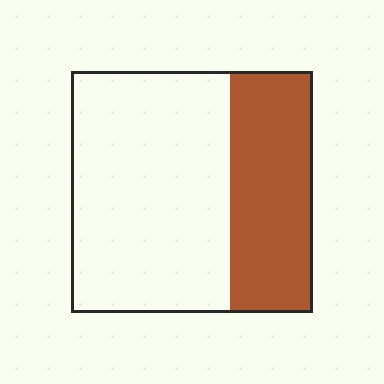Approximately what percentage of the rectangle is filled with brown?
Approximately 35%.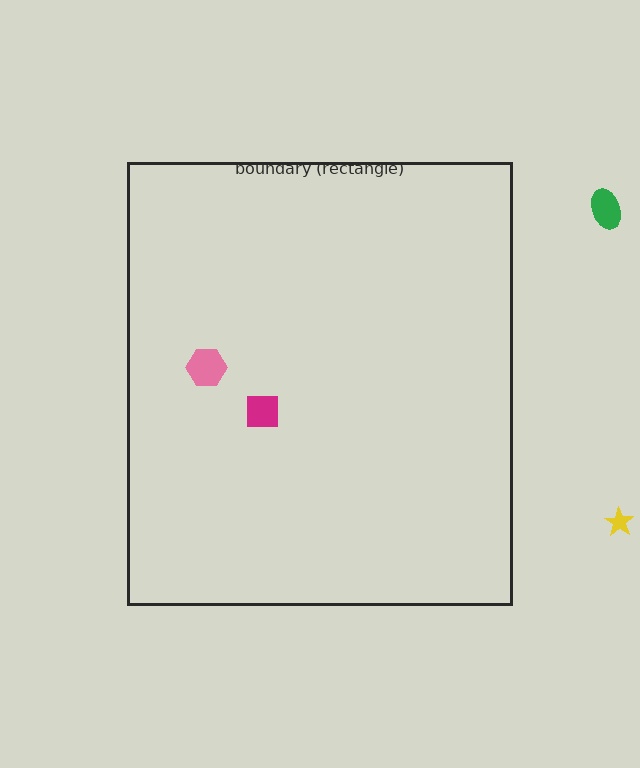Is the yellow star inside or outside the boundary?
Outside.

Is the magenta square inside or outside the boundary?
Inside.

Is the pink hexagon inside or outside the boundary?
Inside.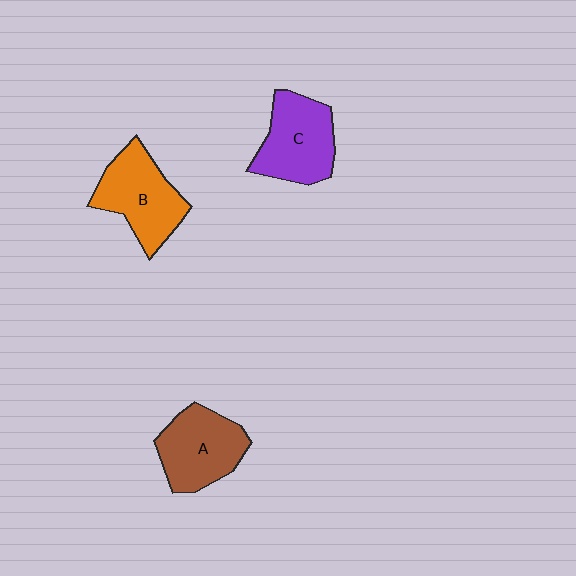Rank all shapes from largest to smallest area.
From largest to smallest: B (orange), C (purple), A (brown).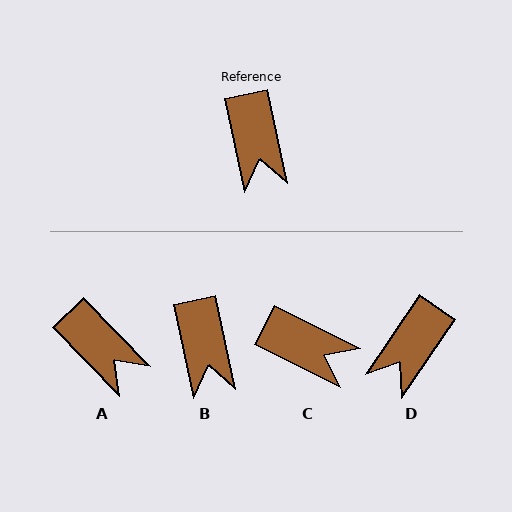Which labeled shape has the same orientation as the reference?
B.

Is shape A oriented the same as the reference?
No, it is off by about 32 degrees.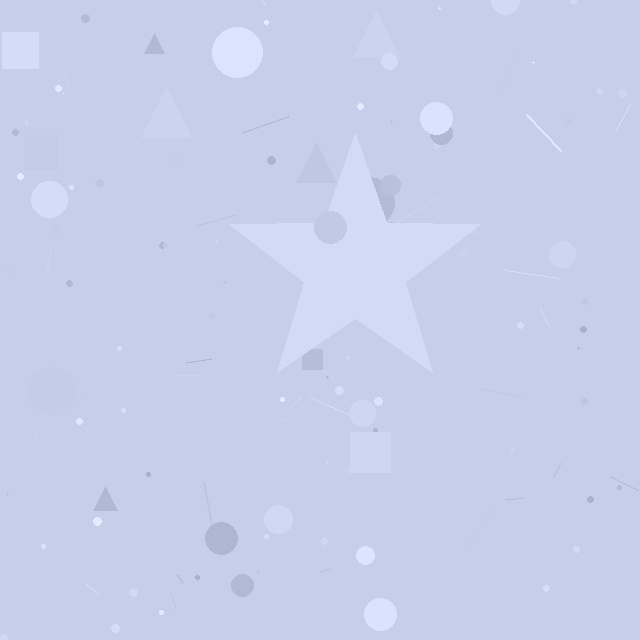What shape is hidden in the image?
A star is hidden in the image.